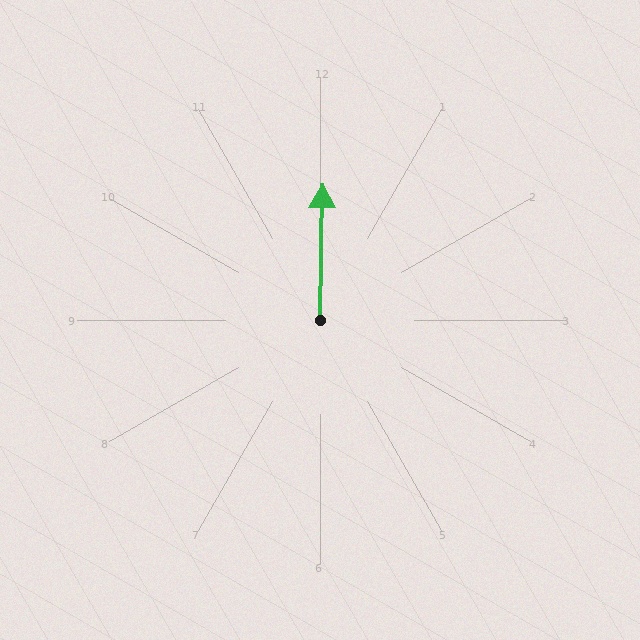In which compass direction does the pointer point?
North.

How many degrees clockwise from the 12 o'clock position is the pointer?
Approximately 1 degrees.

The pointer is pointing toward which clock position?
Roughly 12 o'clock.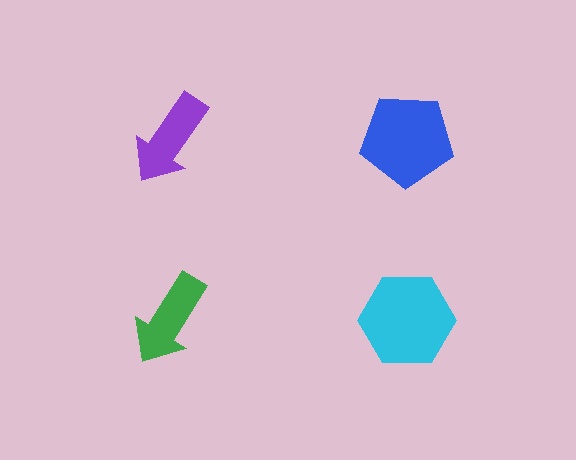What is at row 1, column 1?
A purple arrow.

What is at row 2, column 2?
A cyan hexagon.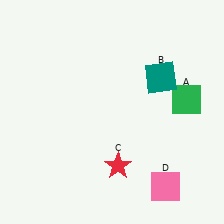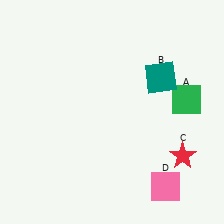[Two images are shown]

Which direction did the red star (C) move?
The red star (C) moved right.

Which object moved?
The red star (C) moved right.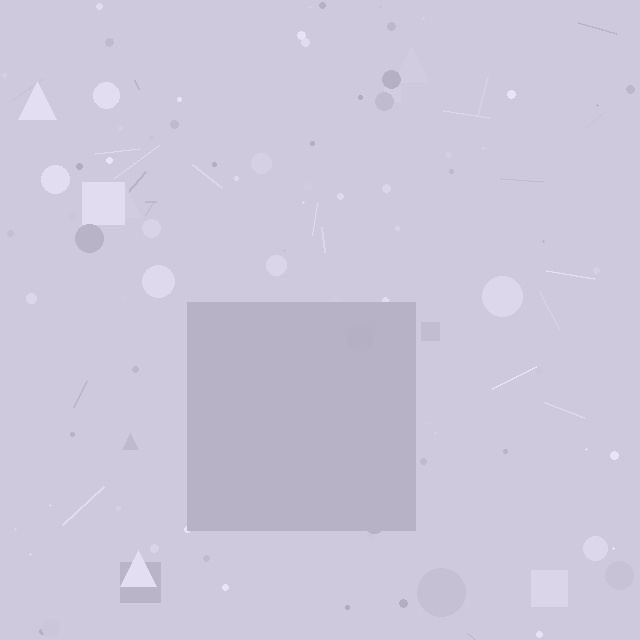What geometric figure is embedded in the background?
A square is embedded in the background.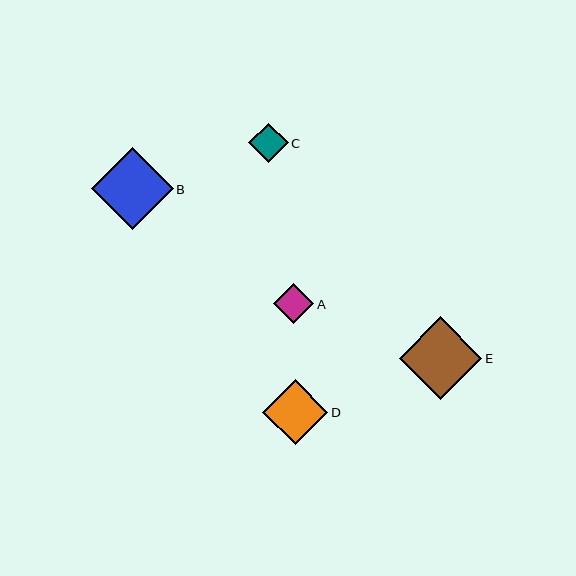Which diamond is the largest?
Diamond E is the largest with a size of approximately 83 pixels.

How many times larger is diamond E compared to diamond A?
Diamond E is approximately 2.0 times the size of diamond A.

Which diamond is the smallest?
Diamond C is the smallest with a size of approximately 40 pixels.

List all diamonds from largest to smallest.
From largest to smallest: E, B, D, A, C.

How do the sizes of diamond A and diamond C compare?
Diamond A and diamond C are approximately the same size.